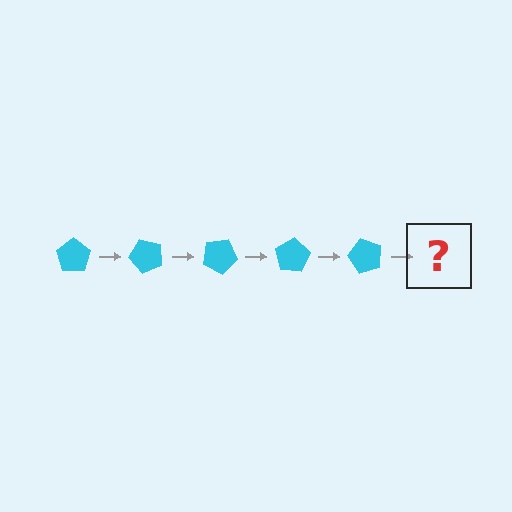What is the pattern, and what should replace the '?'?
The pattern is that the pentagon rotates 50 degrees each step. The '?' should be a cyan pentagon rotated 250 degrees.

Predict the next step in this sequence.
The next step is a cyan pentagon rotated 250 degrees.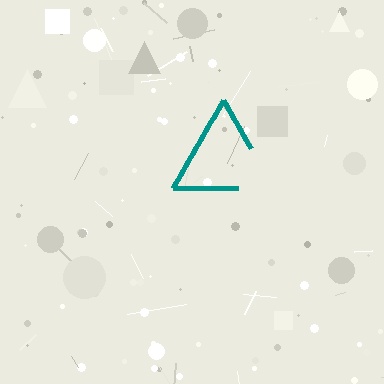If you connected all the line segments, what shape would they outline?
They would outline a triangle.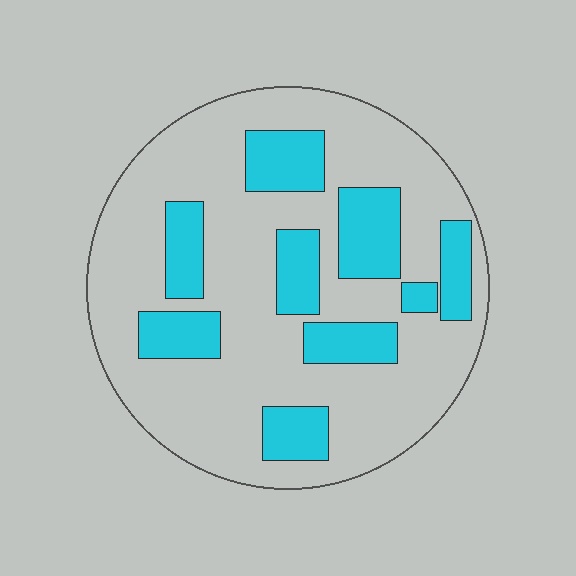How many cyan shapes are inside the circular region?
9.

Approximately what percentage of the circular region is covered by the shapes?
Approximately 25%.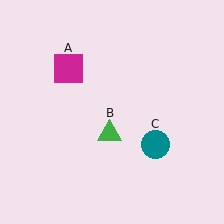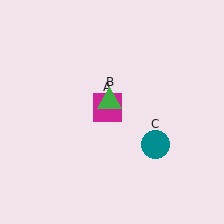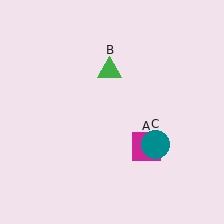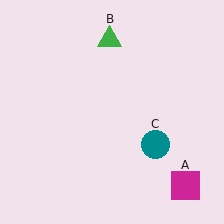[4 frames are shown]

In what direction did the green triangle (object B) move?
The green triangle (object B) moved up.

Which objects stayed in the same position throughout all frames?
Teal circle (object C) remained stationary.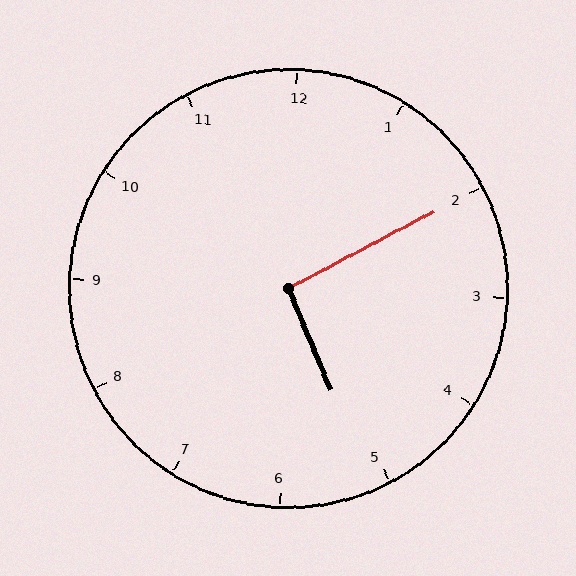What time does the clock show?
5:10.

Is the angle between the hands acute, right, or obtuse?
It is right.